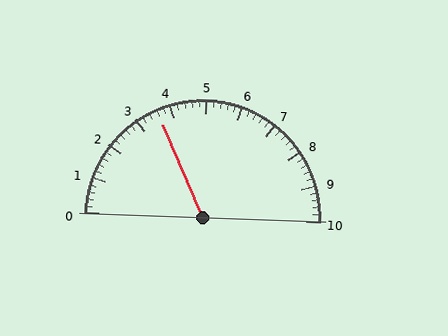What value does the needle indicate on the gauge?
The needle indicates approximately 3.6.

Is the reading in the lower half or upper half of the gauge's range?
The reading is in the lower half of the range (0 to 10).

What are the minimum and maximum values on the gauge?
The gauge ranges from 0 to 10.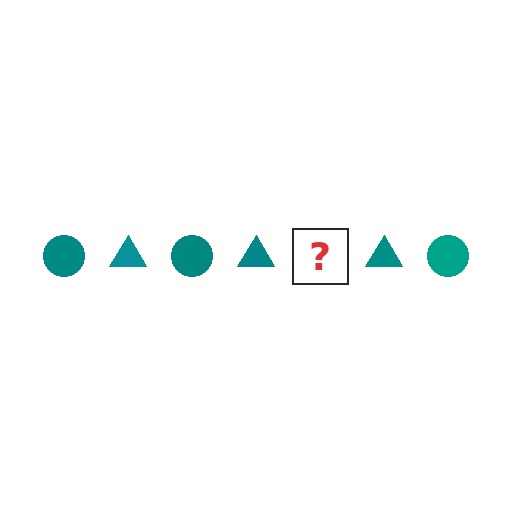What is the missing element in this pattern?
The missing element is a teal circle.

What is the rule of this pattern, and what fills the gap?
The rule is that the pattern cycles through circle, triangle shapes in teal. The gap should be filled with a teal circle.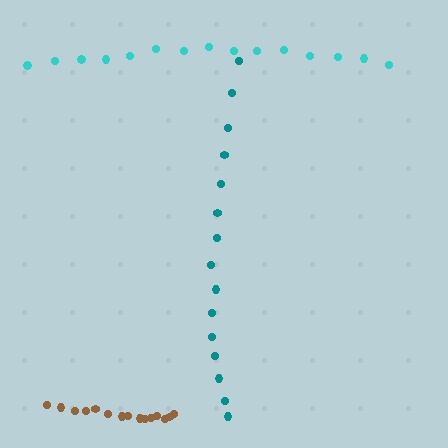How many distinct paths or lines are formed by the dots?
There are 3 distinct paths.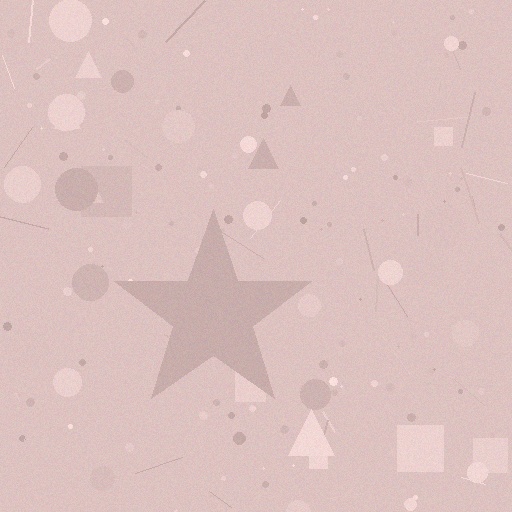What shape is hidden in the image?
A star is hidden in the image.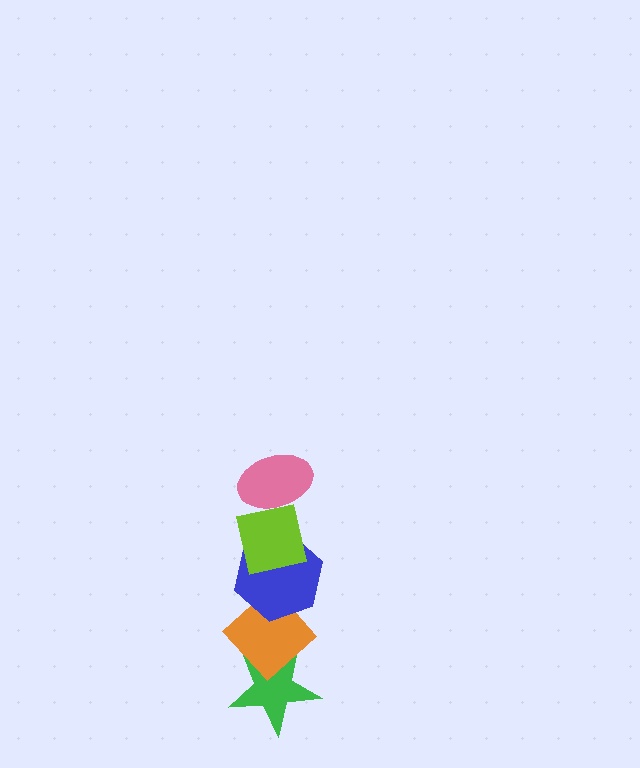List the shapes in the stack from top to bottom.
From top to bottom: the pink ellipse, the lime square, the blue hexagon, the orange diamond, the green star.